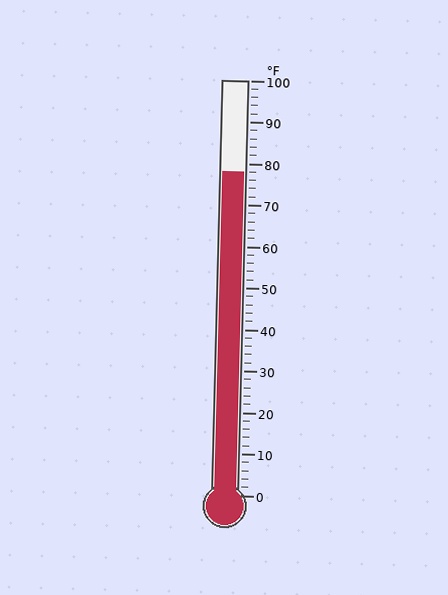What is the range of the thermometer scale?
The thermometer scale ranges from 0°F to 100°F.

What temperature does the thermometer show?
The thermometer shows approximately 78°F.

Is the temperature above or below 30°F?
The temperature is above 30°F.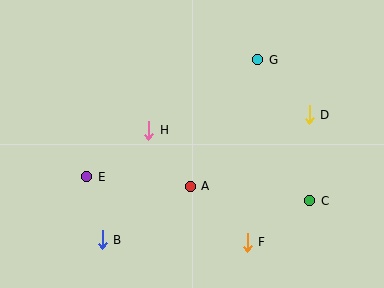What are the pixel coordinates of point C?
Point C is at (310, 201).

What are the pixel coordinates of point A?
Point A is at (190, 186).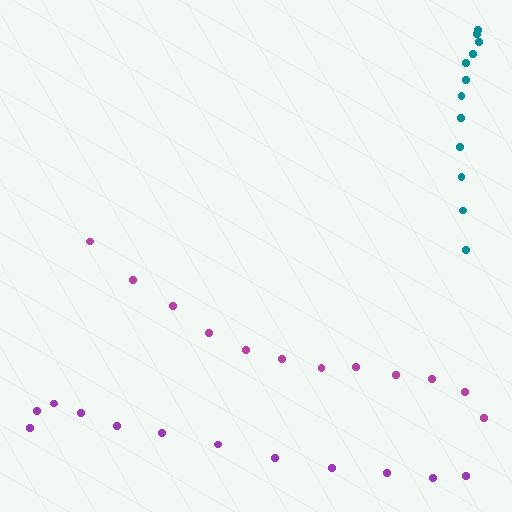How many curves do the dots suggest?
There are 3 distinct paths.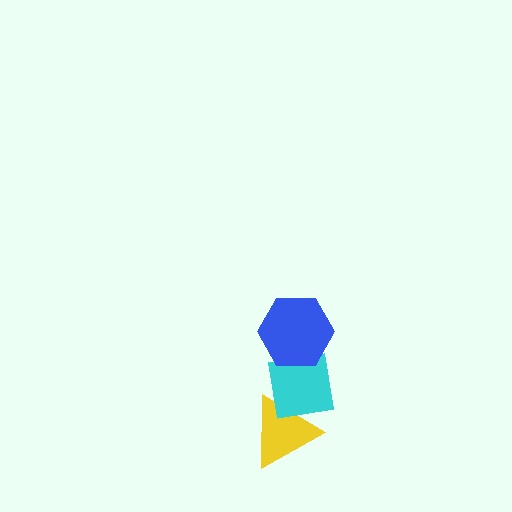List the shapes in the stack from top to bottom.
From top to bottom: the blue hexagon, the cyan square, the yellow triangle.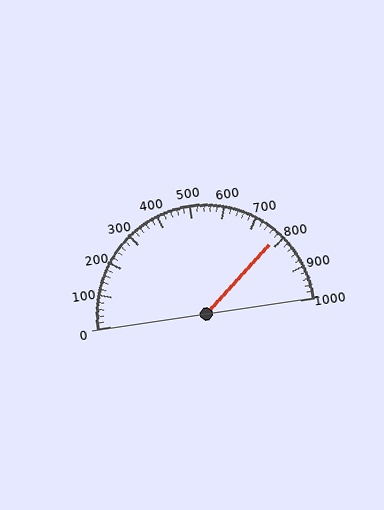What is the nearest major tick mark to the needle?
The nearest major tick mark is 800.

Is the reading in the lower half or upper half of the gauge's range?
The reading is in the upper half of the range (0 to 1000).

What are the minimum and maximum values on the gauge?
The gauge ranges from 0 to 1000.